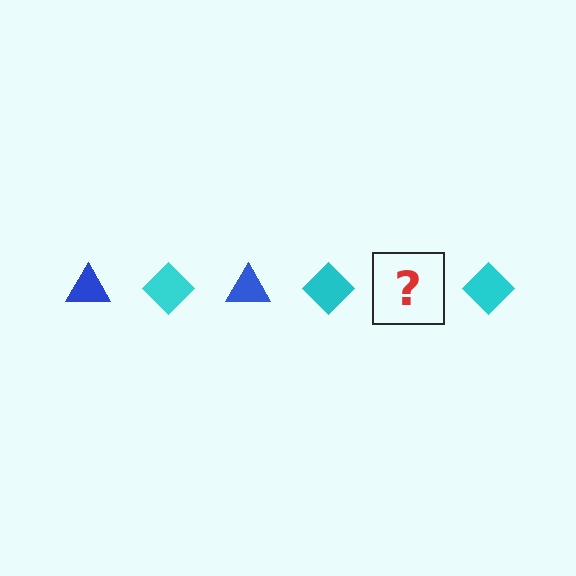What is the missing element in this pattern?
The missing element is a blue triangle.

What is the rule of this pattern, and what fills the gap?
The rule is that the pattern alternates between blue triangle and cyan diamond. The gap should be filled with a blue triangle.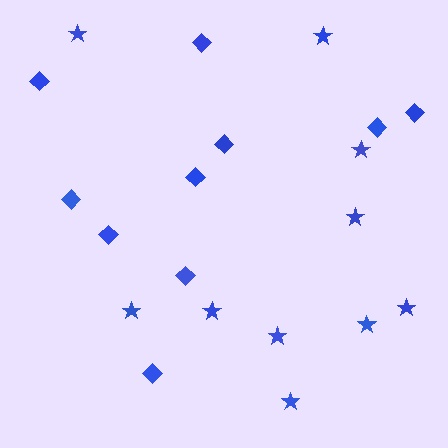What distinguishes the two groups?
There are 2 groups: one group of stars (10) and one group of diamonds (10).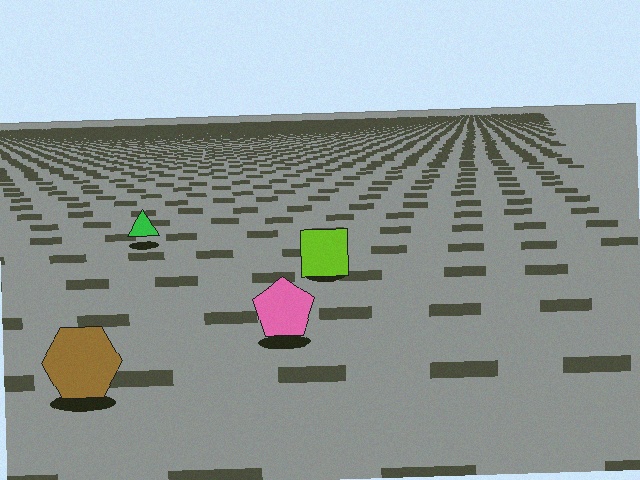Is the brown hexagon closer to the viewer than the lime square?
Yes. The brown hexagon is closer — you can tell from the texture gradient: the ground texture is coarser near it.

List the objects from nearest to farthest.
From nearest to farthest: the brown hexagon, the pink pentagon, the lime square, the green triangle.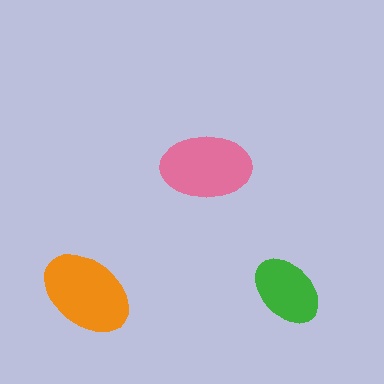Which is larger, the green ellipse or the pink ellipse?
The pink one.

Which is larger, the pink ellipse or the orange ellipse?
The orange one.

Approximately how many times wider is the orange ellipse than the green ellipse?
About 1.5 times wider.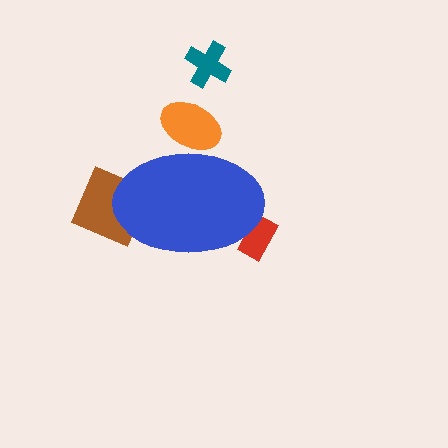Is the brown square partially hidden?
Yes, the brown square is partially hidden behind the blue ellipse.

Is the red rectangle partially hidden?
Yes, the red rectangle is partially hidden behind the blue ellipse.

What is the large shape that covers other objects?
A blue ellipse.